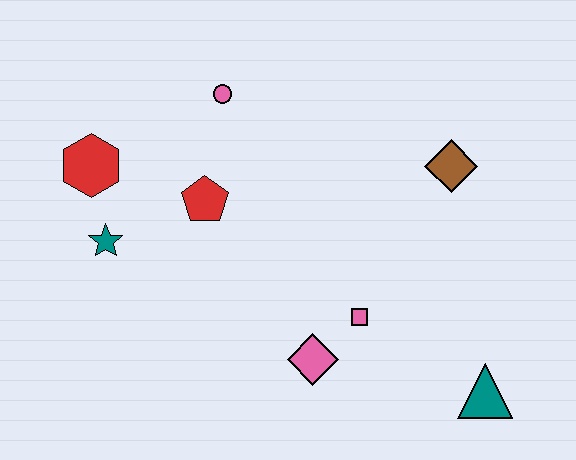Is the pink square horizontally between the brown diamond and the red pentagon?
Yes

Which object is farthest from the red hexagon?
The teal triangle is farthest from the red hexagon.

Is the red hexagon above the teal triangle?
Yes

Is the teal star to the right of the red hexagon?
Yes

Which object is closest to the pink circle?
The red pentagon is closest to the pink circle.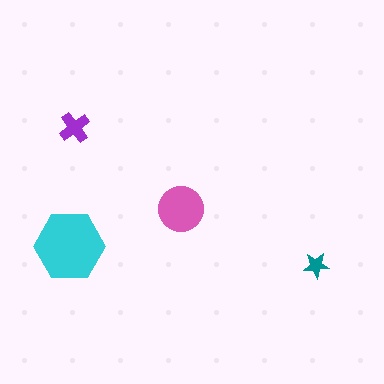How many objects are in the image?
There are 4 objects in the image.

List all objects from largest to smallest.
The cyan hexagon, the pink circle, the purple cross, the teal star.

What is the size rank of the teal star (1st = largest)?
4th.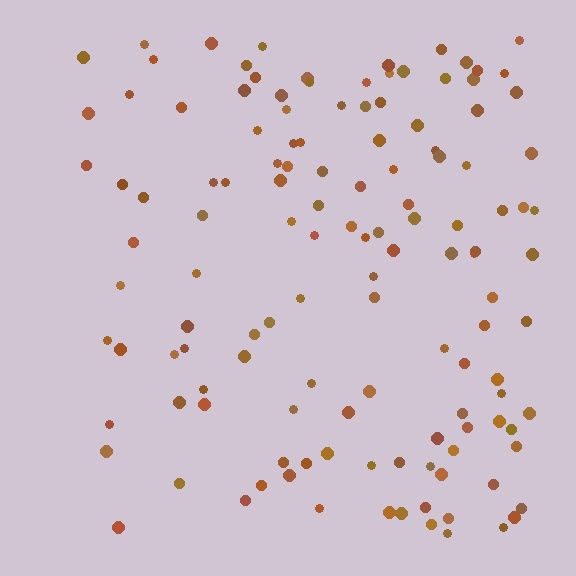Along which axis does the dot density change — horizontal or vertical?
Horizontal.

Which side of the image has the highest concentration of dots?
The right.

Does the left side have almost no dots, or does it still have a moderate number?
Still a moderate number, just noticeably fewer than the right.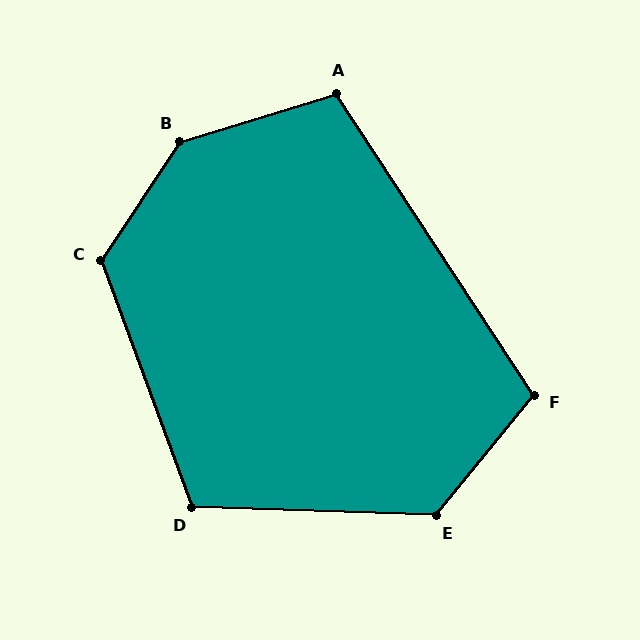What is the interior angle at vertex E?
Approximately 128 degrees (obtuse).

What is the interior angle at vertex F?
Approximately 108 degrees (obtuse).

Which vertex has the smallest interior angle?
A, at approximately 106 degrees.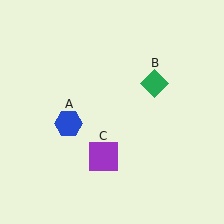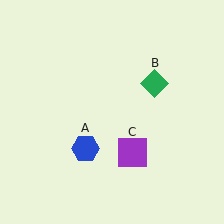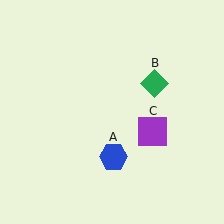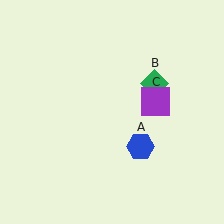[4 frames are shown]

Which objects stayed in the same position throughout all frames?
Green diamond (object B) remained stationary.